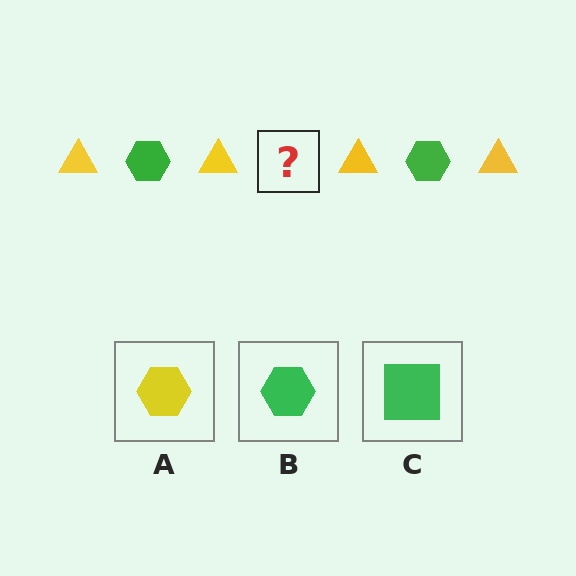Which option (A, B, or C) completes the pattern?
B.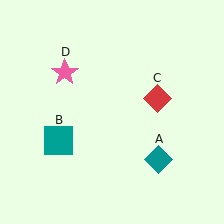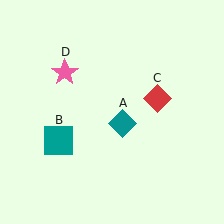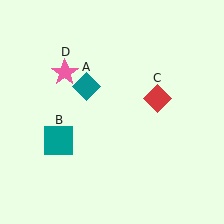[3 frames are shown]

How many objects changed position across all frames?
1 object changed position: teal diamond (object A).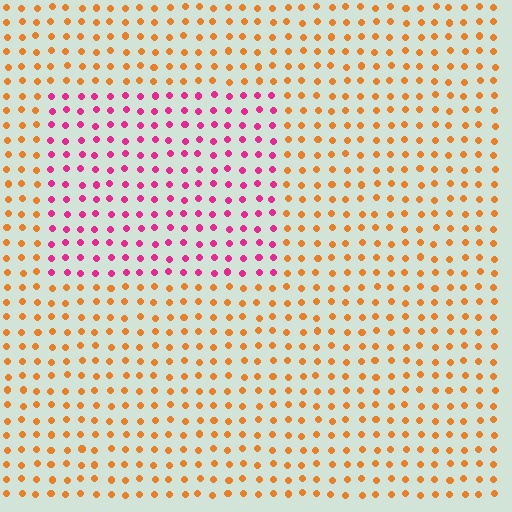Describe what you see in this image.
The image is filled with small orange elements in a uniform arrangement. A rectangle-shaped region is visible where the elements are tinted to a slightly different hue, forming a subtle color boundary.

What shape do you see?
I see a rectangle.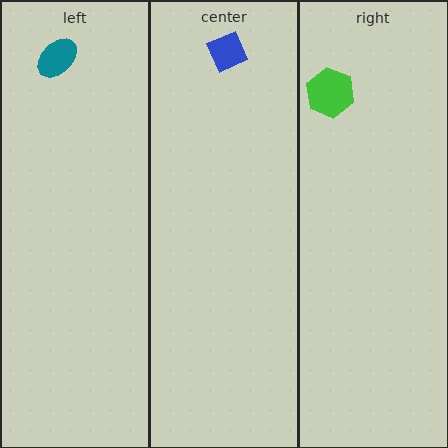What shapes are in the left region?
The teal ellipse.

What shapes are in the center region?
The blue square.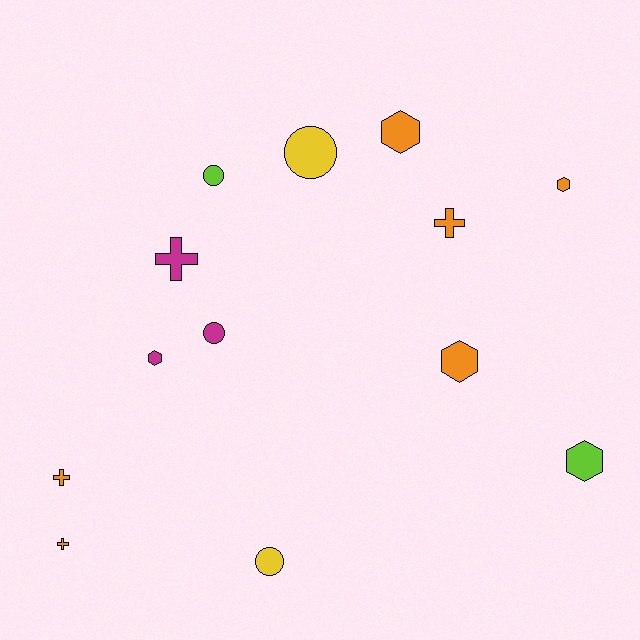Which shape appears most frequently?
Hexagon, with 5 objects.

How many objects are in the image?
There are 13 objects.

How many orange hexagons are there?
There are 3 orange hexagons.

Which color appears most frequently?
Orange, with 6 objects.